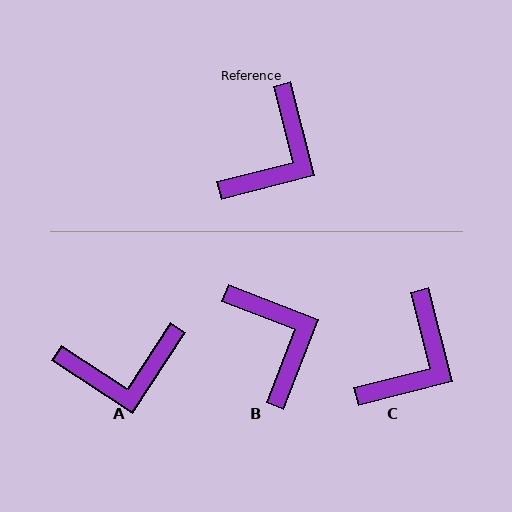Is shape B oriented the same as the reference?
No, it is off by about 54 degrees.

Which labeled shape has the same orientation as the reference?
C.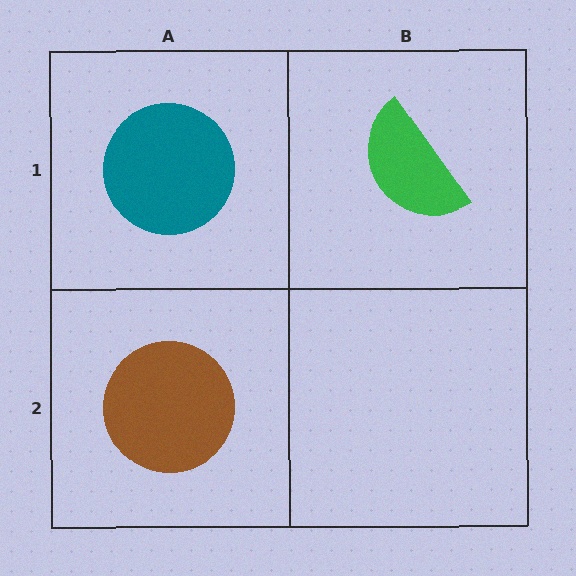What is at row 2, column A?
A brown circle.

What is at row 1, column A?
A teal circle.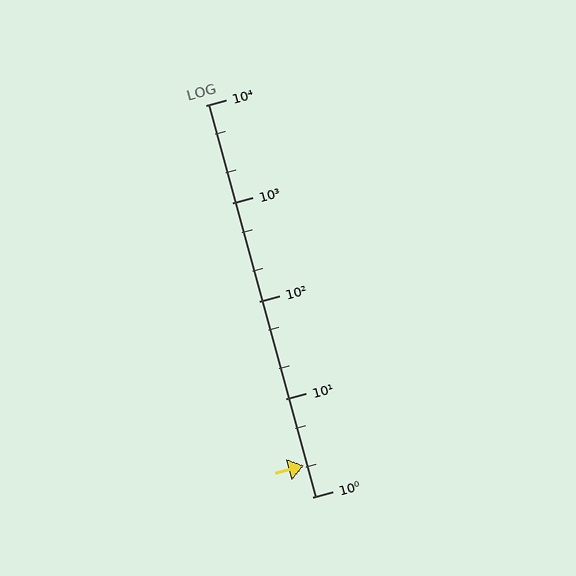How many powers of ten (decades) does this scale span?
The scale spans 4 decades, from 1 to 10000.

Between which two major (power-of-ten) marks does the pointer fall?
The pointer is between 1 and 10.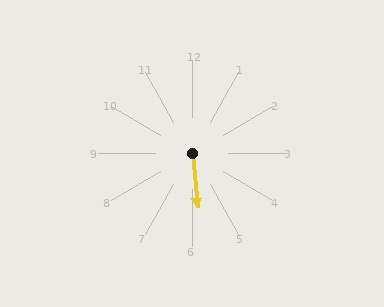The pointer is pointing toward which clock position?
Roughly 6 o'clock.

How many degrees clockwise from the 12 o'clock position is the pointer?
Approximately 174 degrees.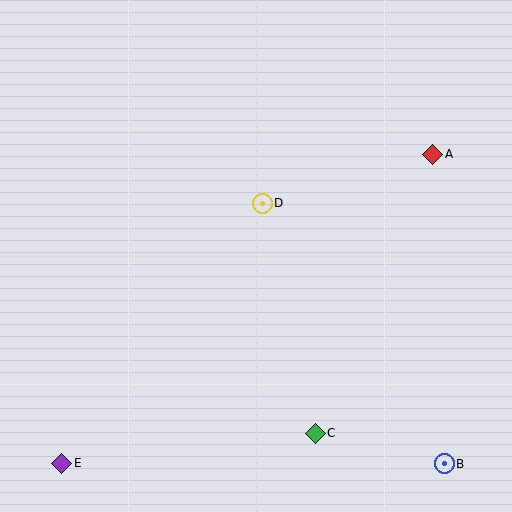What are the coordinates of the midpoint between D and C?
The midpoint between D and C is at (289, 318).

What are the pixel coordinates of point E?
Point E is at (62, 463).